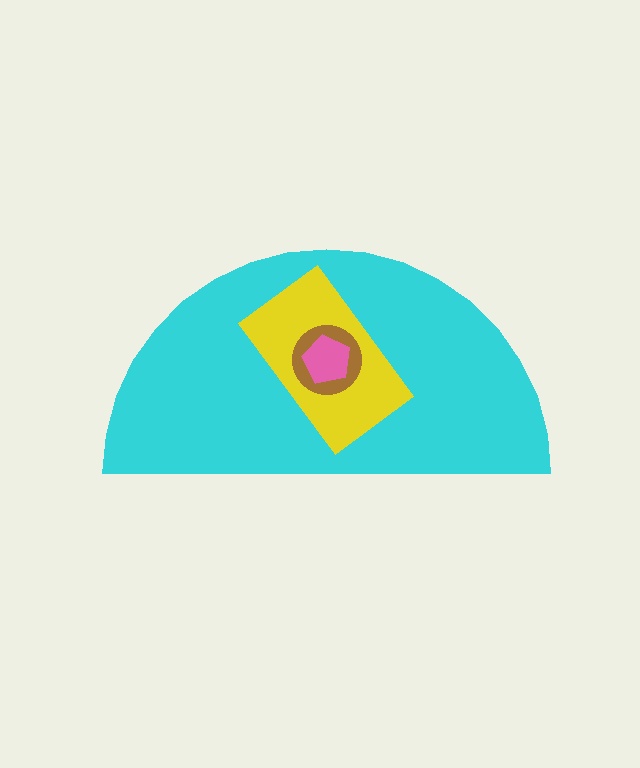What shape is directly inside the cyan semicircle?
The yellow rectangle.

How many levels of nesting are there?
4.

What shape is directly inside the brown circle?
The pink pentagon.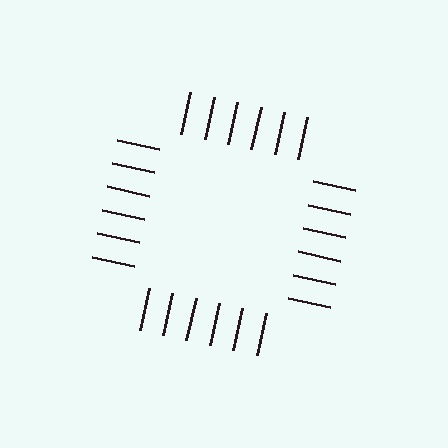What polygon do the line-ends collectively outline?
An illusory square — the line segments terminate on its edges but no continuous stroke is drawn.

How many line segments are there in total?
24 — 6 along each of the 4 edges.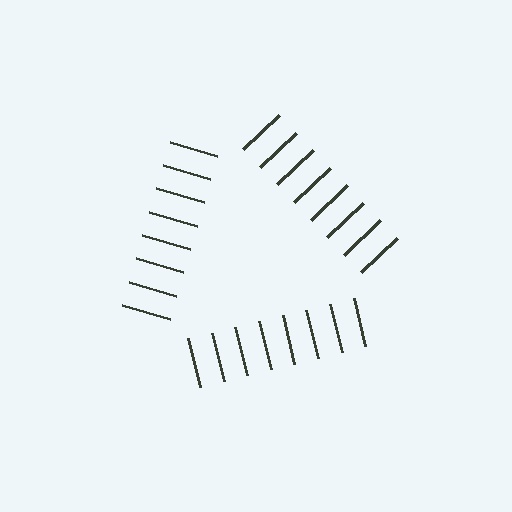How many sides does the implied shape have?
3 sides — the line-ends trace a triangle.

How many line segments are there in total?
24 — 8 along each of the 3 edges.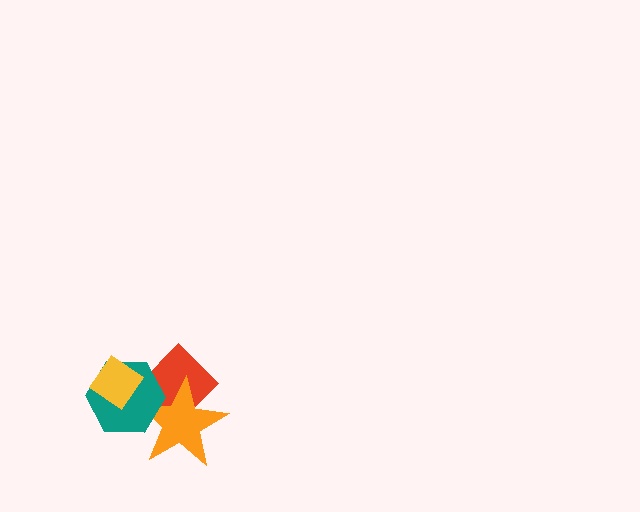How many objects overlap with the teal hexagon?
3 objects overlap with the teal hexagon.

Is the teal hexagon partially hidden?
Yes, it is partially covered by another shape.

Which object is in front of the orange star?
The teal hexagon is in front of the orange star.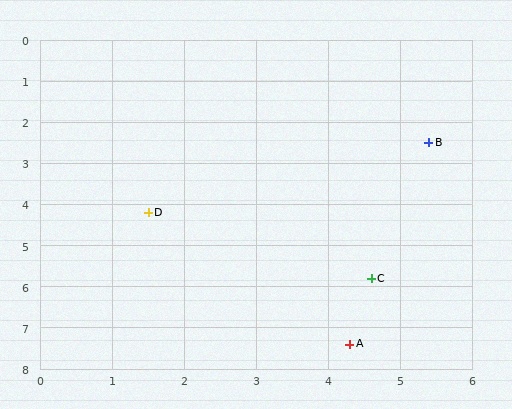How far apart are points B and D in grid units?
Points B and D are about 4.3 grid units apart.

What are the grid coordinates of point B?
Point B is at approximately (5.4, 2.5).